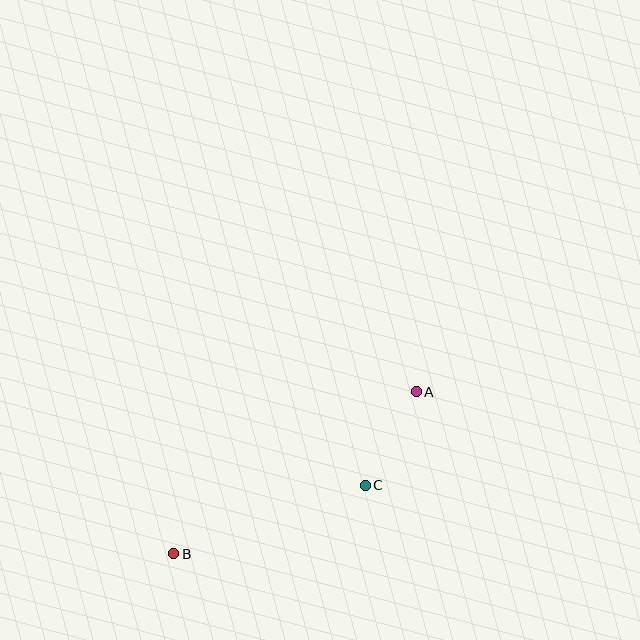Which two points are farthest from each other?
Points A and B are farthest from each other.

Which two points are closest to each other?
Points A and C are closest to each other.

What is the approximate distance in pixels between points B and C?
The distance between B and C is approximately 204 pixels.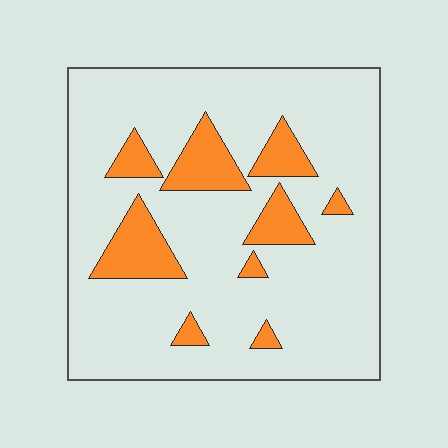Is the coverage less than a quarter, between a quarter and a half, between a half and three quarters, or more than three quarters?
Less than a quarter.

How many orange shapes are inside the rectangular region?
9.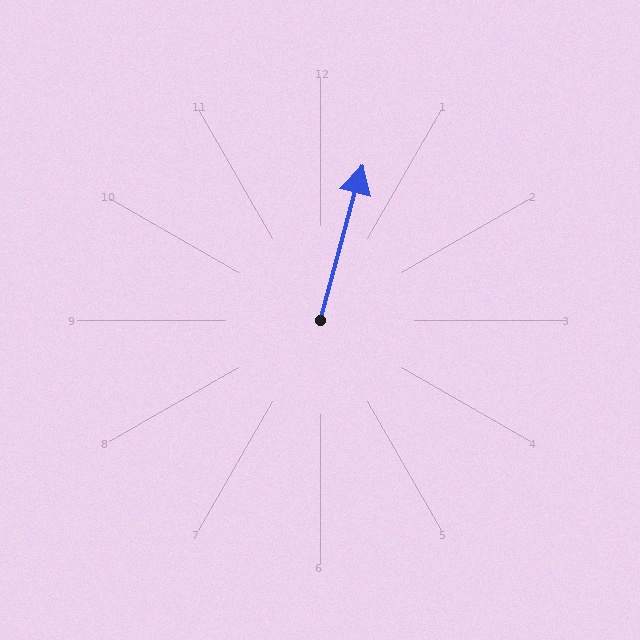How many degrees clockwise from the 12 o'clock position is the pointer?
Approximately 15 degrees.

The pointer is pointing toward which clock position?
Roughly 1 o'clock.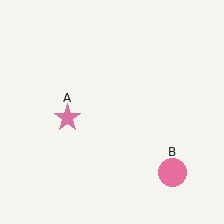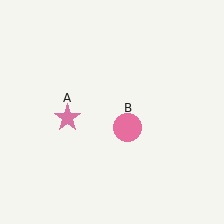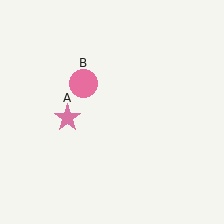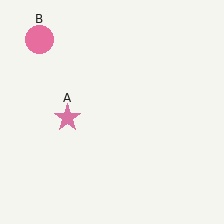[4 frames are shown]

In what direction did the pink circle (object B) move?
The pink circle (object B) moved up and to the left.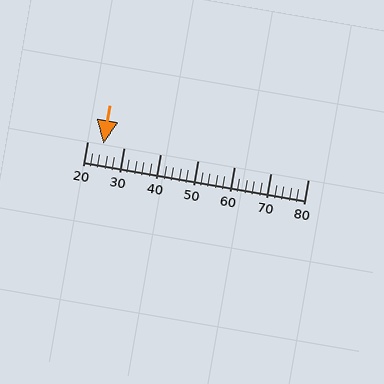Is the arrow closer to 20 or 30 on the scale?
The arrow is closer to 20.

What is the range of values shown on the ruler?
The ruler shows values from 20 to 80.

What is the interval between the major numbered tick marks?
The major tick marks are spaced 10 units apart.